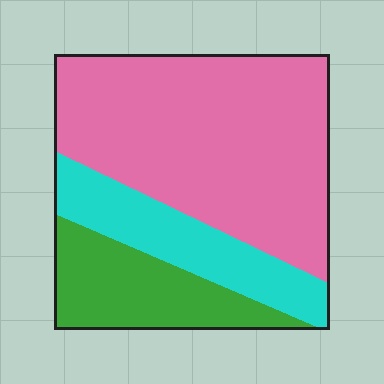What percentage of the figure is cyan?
Cyan takes up about one fifth (1/5) of the figure.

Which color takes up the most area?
Pink, at roughly 60%.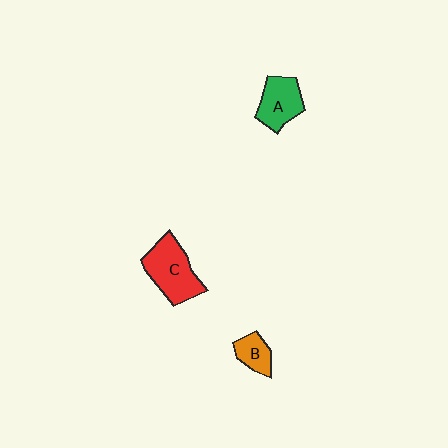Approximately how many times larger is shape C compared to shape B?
Approximately 2.3 times.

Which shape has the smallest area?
Shape B (orange).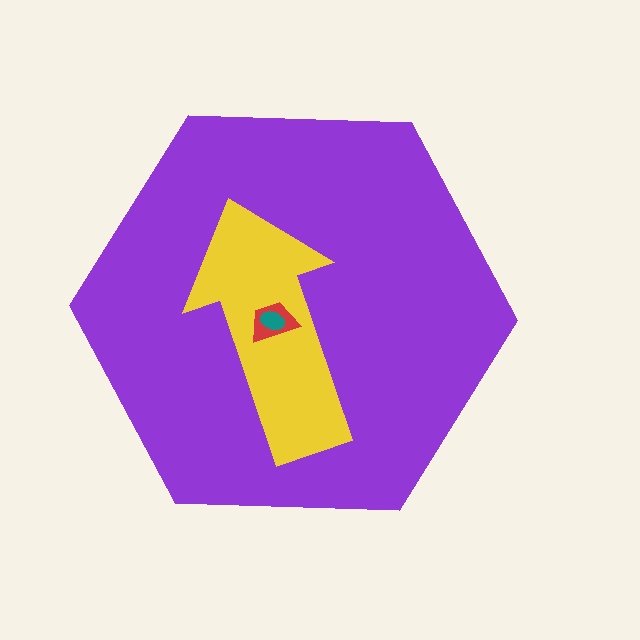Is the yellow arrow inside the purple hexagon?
Yes.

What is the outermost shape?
The purple hexagon.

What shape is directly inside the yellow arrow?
The red trapezoid.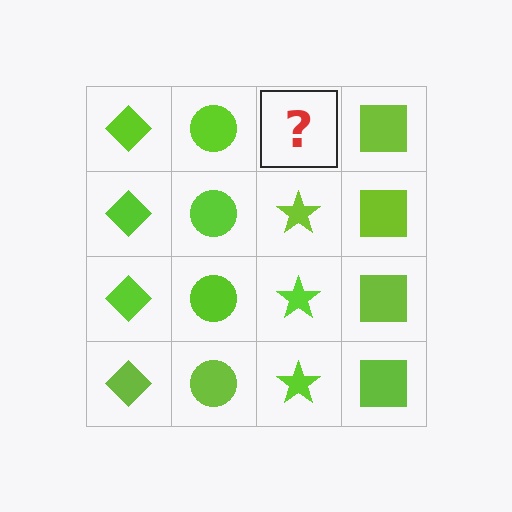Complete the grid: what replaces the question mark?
The question mark should be replaced with a lime star.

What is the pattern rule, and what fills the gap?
The rule is that each column has a consistent shape. The gap should be filled with a lime star.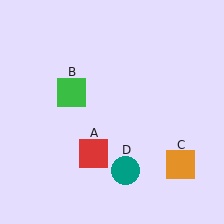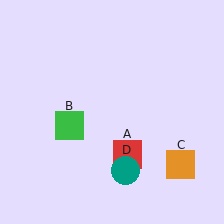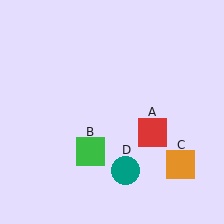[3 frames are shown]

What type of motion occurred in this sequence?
The red square (object A), green square (object B) rotated counterclockwise around the center of the scene.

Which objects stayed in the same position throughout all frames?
Orange square (object C) and teal circle (object D) remained stationary.